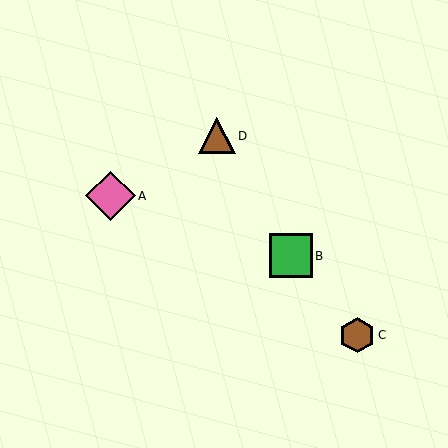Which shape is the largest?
The pink diamond (labeled A) is the largest.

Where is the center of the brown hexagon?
The center of the brown hexagon is at (357, 335).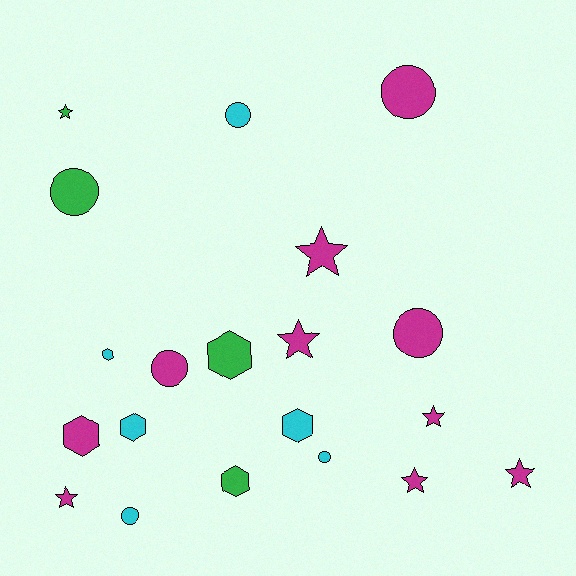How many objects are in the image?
There are 20 objects.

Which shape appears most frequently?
Star, with 7 objects.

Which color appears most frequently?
Magenta, with 10 objects.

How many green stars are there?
There is 1 green star.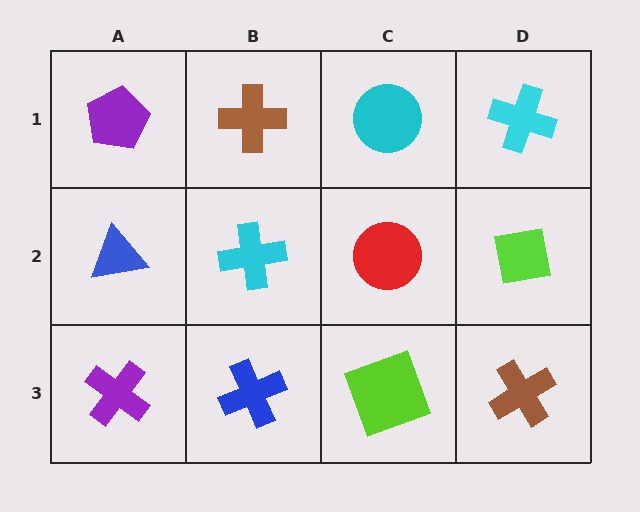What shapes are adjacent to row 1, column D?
A lime square (row 2, column D), a cyan circle (row 1, column C).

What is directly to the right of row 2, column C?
A lime square.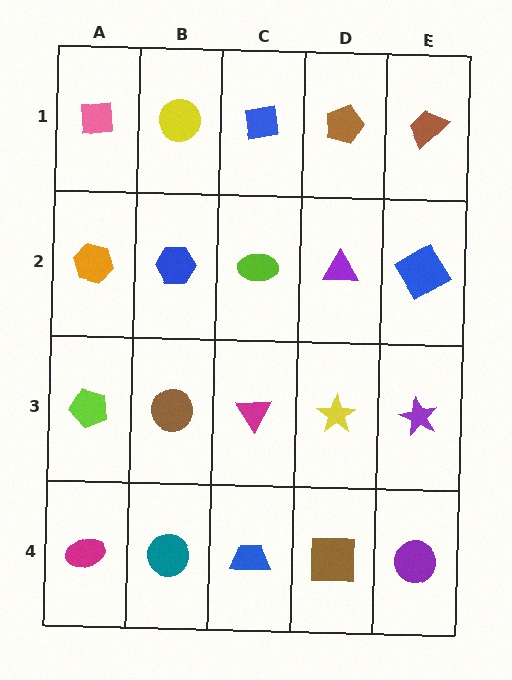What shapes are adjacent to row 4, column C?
A magenta triangle (row 3, column C), a teal circle (row 4, column B), a brown square (row 4, column D).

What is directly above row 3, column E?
A blue diamond.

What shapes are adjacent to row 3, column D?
A purple triangle (row 2, column D), a brown square (row 4, column D), a magenta triangle (row 3, column C), a purple star (row 3, column E).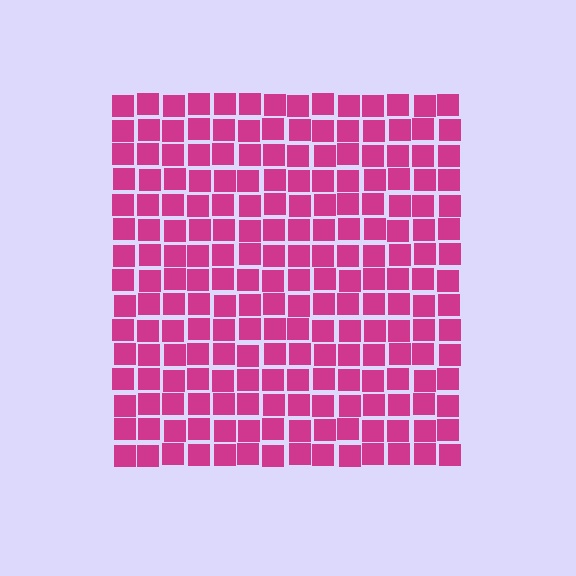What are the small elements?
The small elements are squares.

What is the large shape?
The large shape is a square.